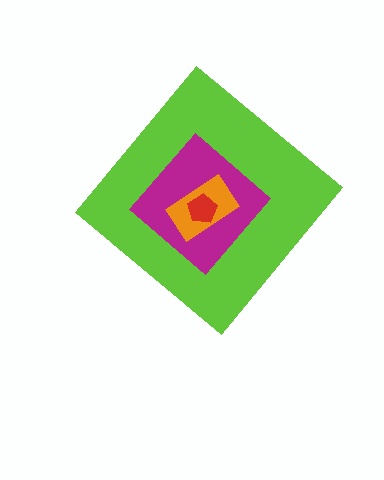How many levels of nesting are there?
4.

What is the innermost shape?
The red pentagon.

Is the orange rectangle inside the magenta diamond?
Yes.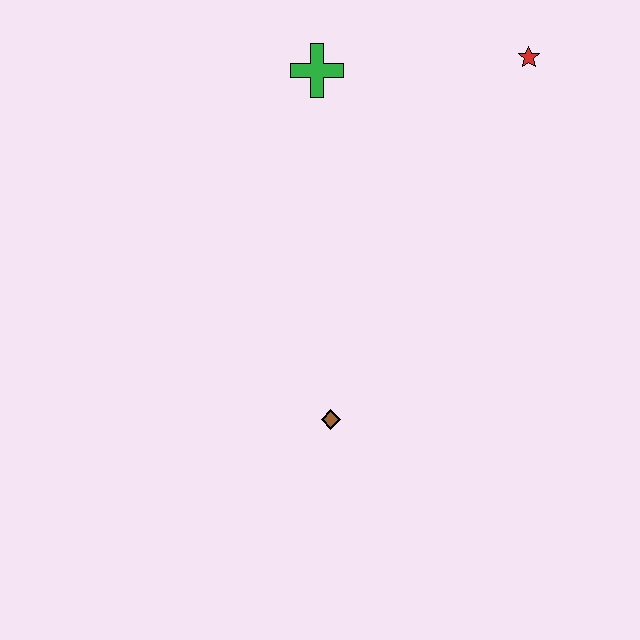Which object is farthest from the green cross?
The brown diamond is farthest from the green cross.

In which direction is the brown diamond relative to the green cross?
The brown diamond is below the green cross.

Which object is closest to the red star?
The green cross is closest to the red star.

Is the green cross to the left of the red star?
Yes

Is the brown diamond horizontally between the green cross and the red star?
Yes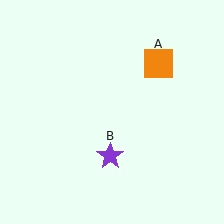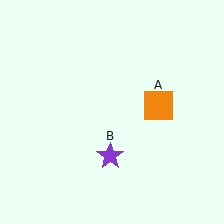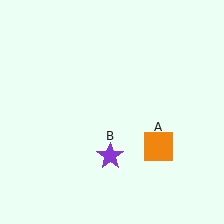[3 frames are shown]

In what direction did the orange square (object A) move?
The orange square (object A) moved down.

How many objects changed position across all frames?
1 object changed position: orange square (object A).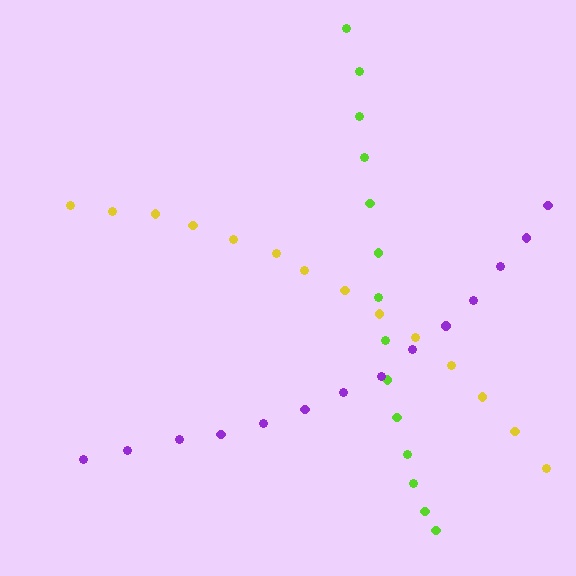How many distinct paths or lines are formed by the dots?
There are 3 distinct paths.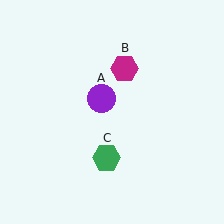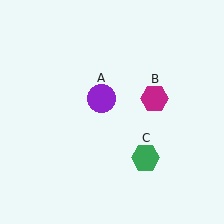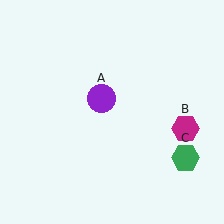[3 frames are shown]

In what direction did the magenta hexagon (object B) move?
The magenta hexagon (object B) moved down and to the right.